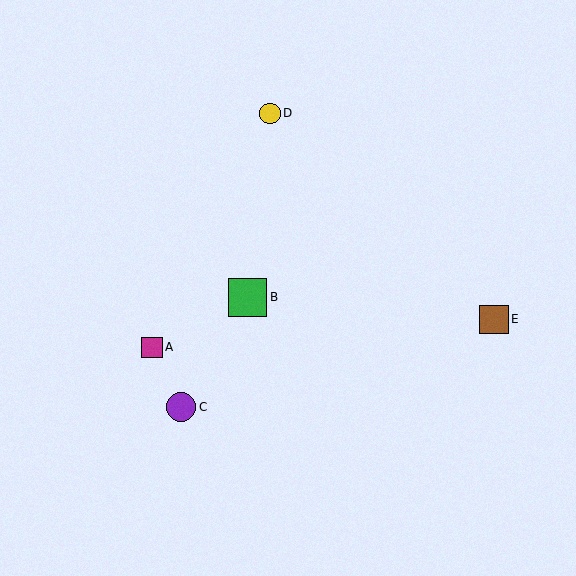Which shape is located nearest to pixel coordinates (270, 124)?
The yellow circle (labeled D) at (270, 113) is nearest to that location.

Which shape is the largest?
The green square (labeled B) is the largest.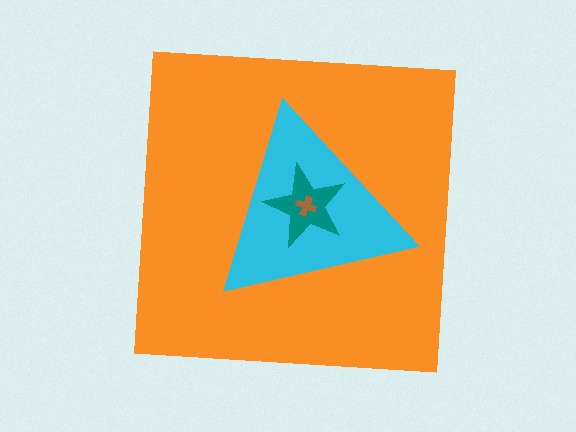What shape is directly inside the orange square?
The cyan triangle.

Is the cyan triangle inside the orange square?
Yes.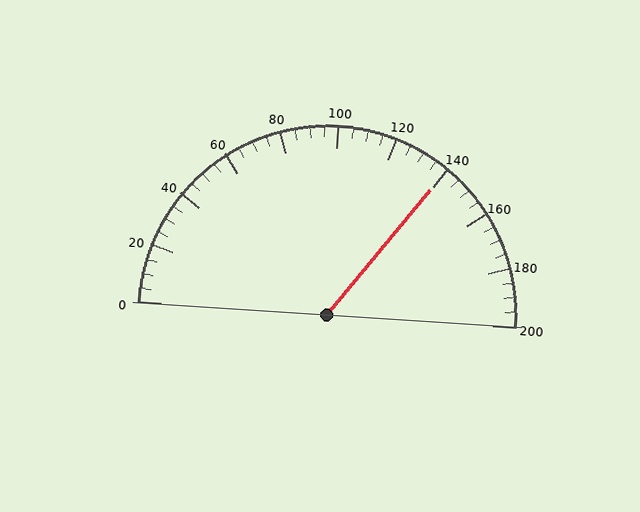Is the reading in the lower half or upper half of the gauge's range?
The reading is in the upper half of the range (0 to 200).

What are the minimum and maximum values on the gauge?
The gauge ranges from 0 to 200.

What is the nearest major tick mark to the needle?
The nearest major tick mark is 140.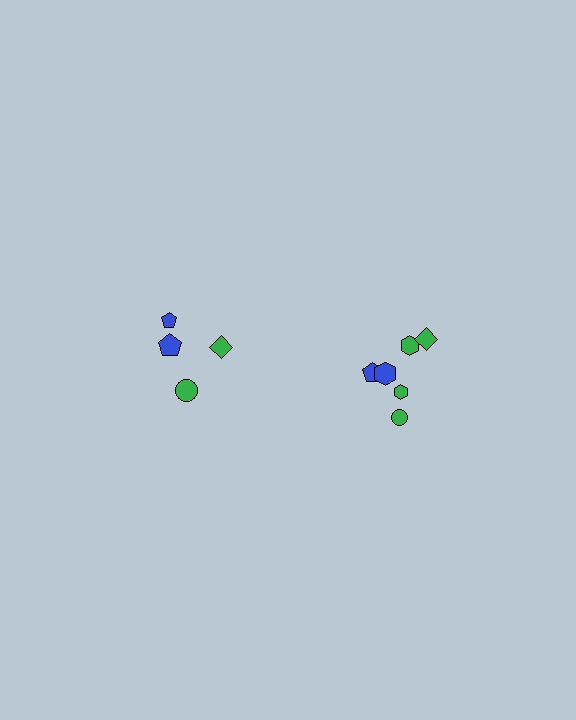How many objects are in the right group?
There are 6 objects.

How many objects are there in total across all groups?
There are 10 objects.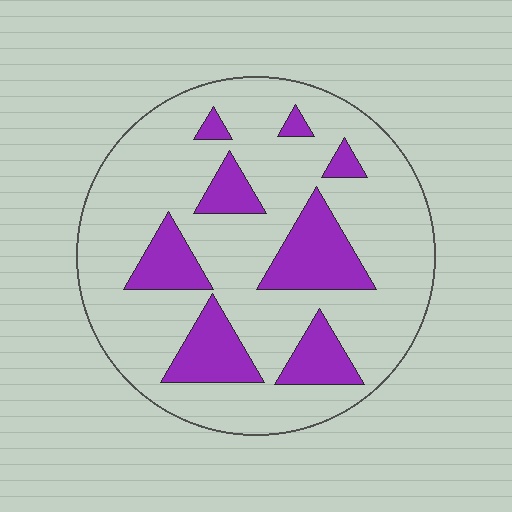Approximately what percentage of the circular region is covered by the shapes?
Approximately 25%.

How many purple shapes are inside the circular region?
8.